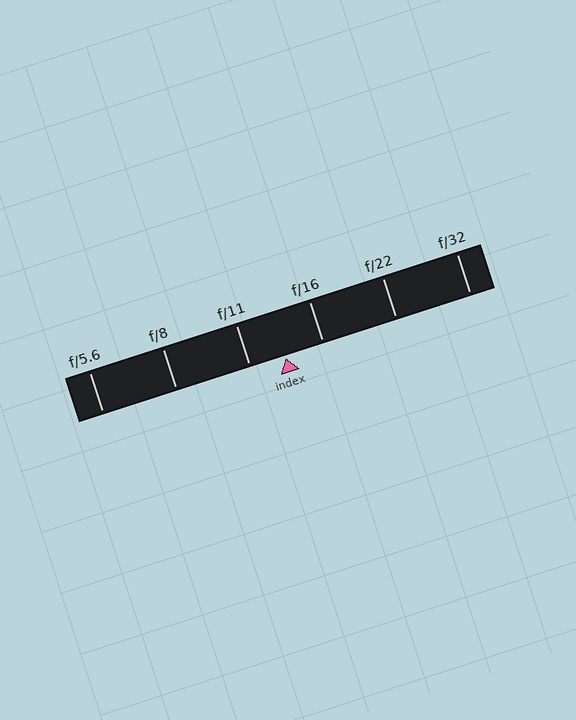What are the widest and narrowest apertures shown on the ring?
The widest aperture shown is f/5.6 and the narrowest is f/32.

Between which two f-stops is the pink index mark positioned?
The index mark is between f/11 and f/16.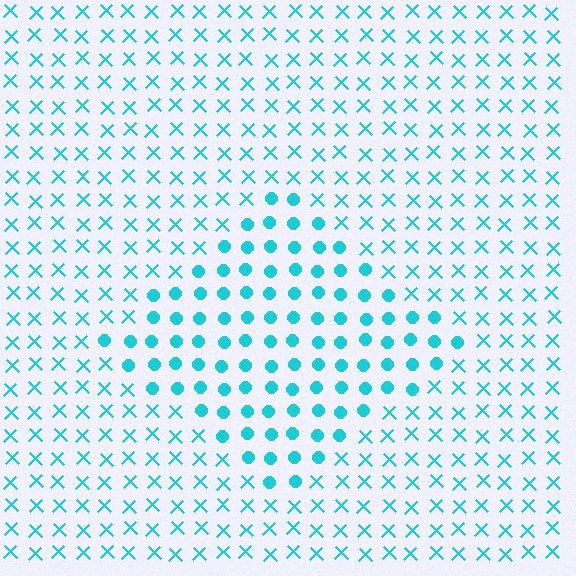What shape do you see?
I see a diamond.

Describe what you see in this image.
The image is filled with small cyan elements arranged in a uniform grid. A diamond-shaped region contains circles, while the surrounding area contains X marks. The boundary is defined purely by the change in element shape.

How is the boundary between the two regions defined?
The boundary is defined by a change in element shape: circles inside vs. X marks outside. All elements share the same color and spacing.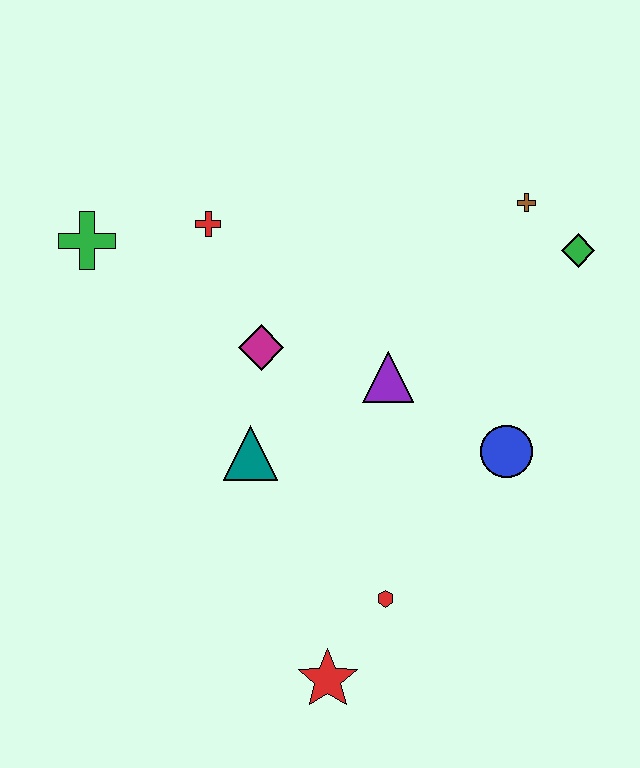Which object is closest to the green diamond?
The brown cross is closest to the green diamond.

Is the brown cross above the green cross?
Yes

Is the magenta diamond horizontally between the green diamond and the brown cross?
No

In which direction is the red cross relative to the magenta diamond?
The red cross is above the magenta diamond.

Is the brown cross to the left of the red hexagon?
No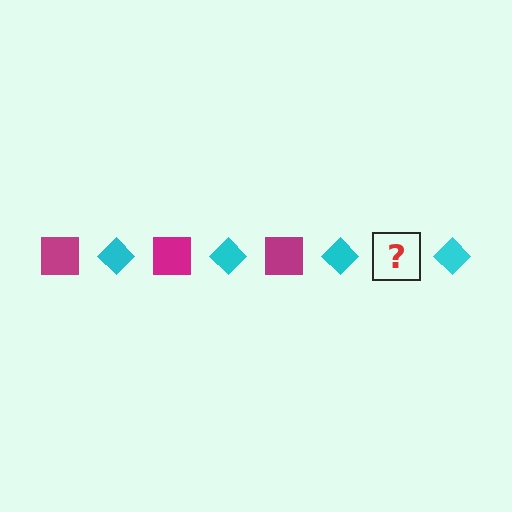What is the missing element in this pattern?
The missing element is a magenta square.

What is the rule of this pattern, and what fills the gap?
The rule is that the pattern alternates between magenta square and cyan diamond. The gap should be filled with a magenta square.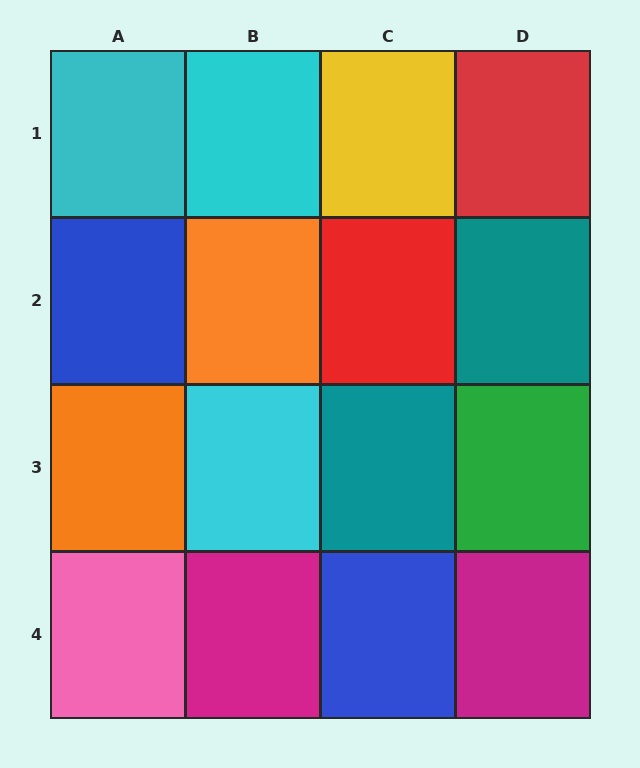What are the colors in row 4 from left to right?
Pink, magenta, blue, magenta.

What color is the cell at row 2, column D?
Teal.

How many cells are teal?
2 cells are teal.